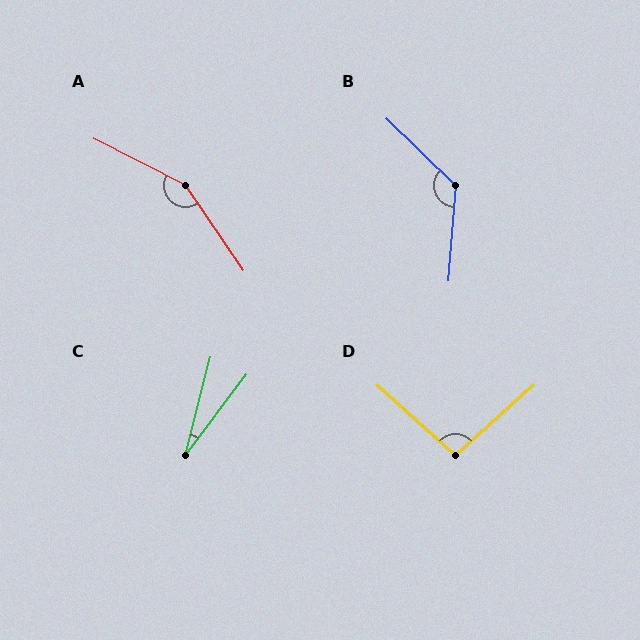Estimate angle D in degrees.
Approximately 96 degrees.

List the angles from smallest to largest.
C (22°), D (96°), B (130°), A (151°).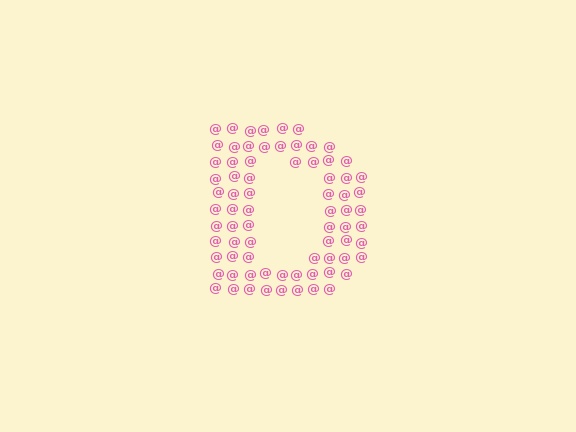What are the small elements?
The small elements are at signs.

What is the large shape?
The large shape is the letter D.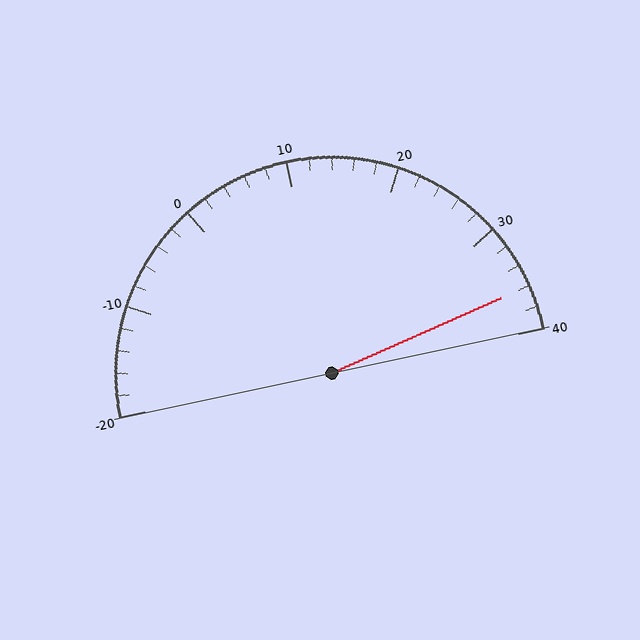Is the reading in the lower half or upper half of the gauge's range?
The reading is in the upper half of the range (-20 to 40).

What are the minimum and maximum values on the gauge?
The gauge ranges from -20 to 40.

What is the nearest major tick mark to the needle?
The nearest major tick mark is 40.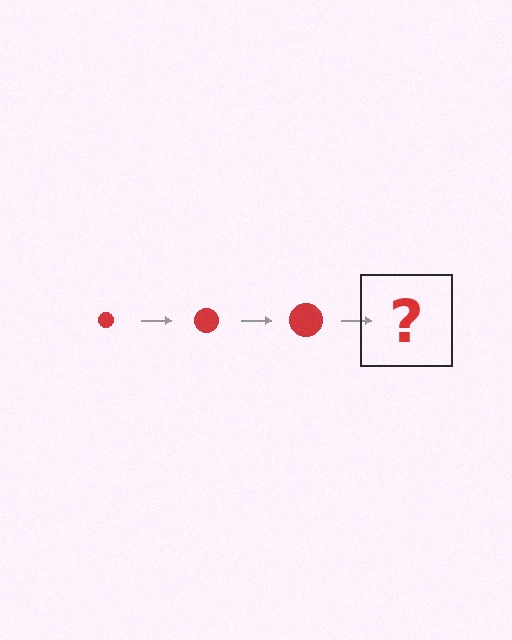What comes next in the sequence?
The next element should be a red circle, larger than the previous one.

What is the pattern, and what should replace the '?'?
The pattern is that the circle gets progressively larger each step. The '?' should be a red circle, larger than the previous one.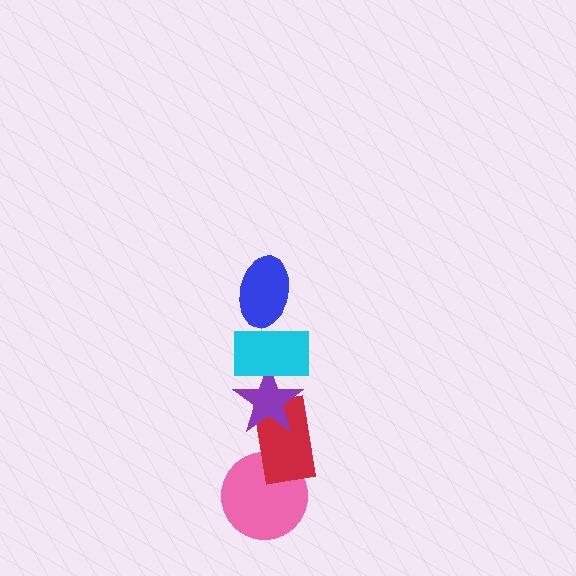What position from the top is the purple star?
The purple star is 3rd from the top.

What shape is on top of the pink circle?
The red rectangle is on top of the pink circle.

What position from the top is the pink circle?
The pink circle is 5th from the top.